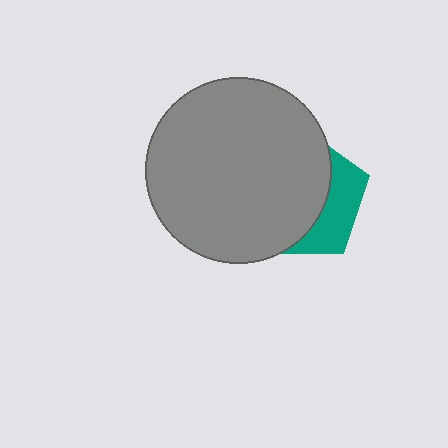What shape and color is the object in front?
The object in front is a gray circle.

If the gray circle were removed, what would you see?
You would see the complete teal pentagon.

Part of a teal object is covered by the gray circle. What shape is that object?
It is a pentagon.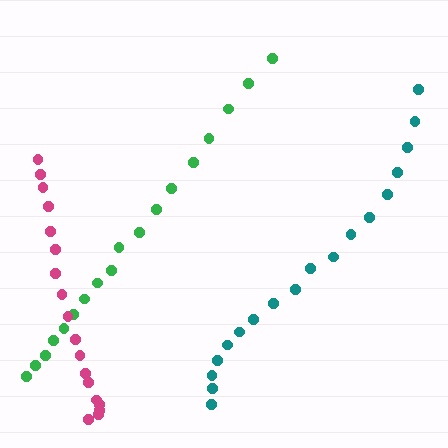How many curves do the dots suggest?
There are 3 distinct paths.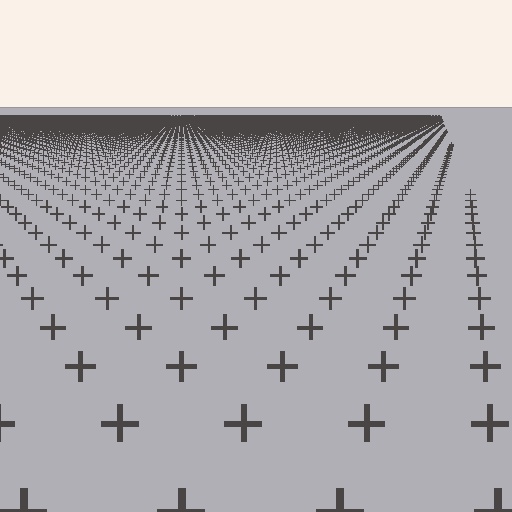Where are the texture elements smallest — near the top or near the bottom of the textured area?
Near the top.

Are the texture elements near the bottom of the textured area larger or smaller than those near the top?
Larger. Near the bottom, elements are closer to the viewer and appear at a bigger on-screen size.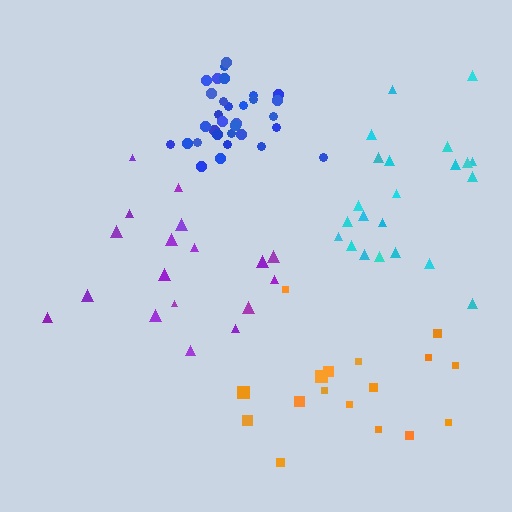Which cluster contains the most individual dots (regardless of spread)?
Blue (33).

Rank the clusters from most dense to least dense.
blue, cyan, purple, orange.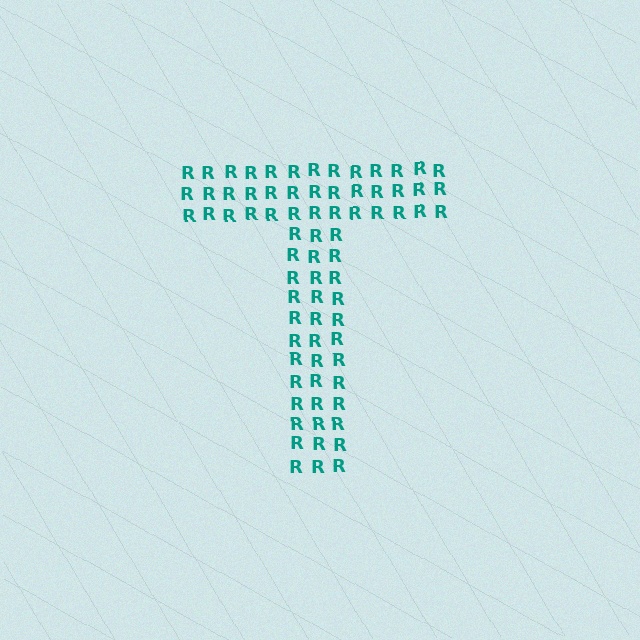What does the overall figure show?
The overall figure shows the letter T.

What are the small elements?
The small elements are letter R's.